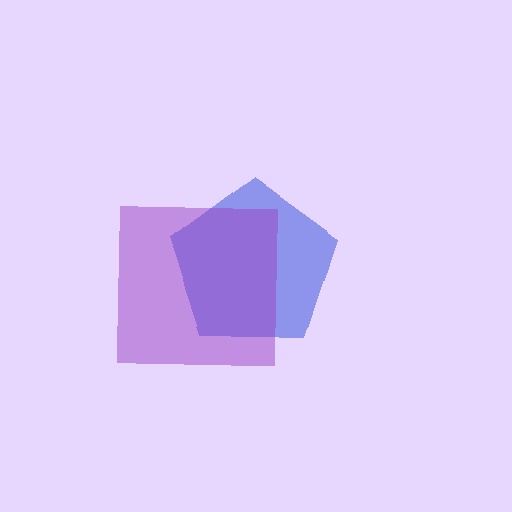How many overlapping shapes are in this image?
There are 2 overlapping shapes in the image.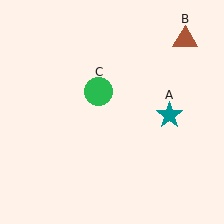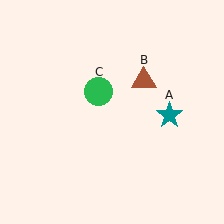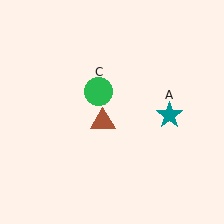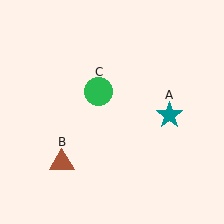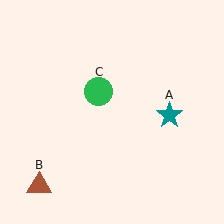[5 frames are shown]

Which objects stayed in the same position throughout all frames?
Teal star (object A) and green circle (object C) remained stationary.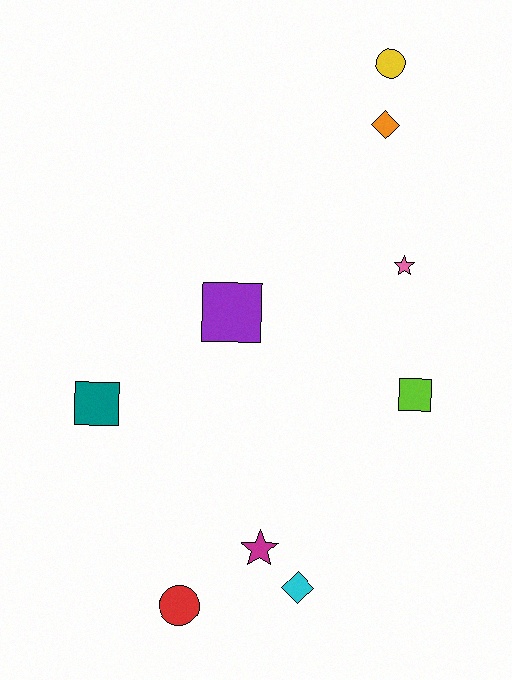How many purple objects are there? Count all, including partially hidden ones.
There is 1 purple object.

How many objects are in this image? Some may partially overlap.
There are 9 objects.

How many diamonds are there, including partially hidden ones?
There are 2 diamonds.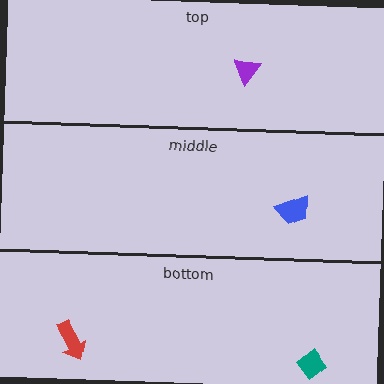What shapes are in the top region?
The purple triangle.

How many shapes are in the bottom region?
2.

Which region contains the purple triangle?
The top region.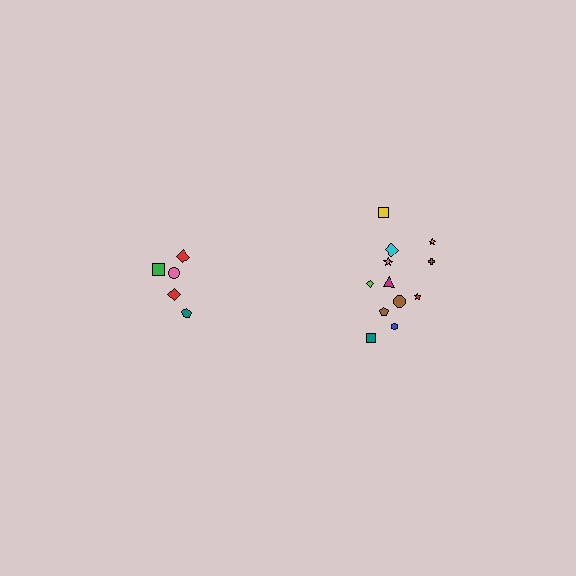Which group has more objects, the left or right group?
The right group.